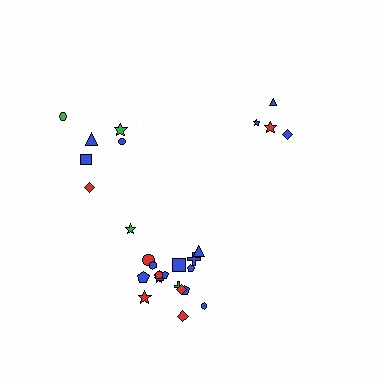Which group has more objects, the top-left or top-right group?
The top-left group.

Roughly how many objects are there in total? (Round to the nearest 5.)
Roughly 30 objects in total.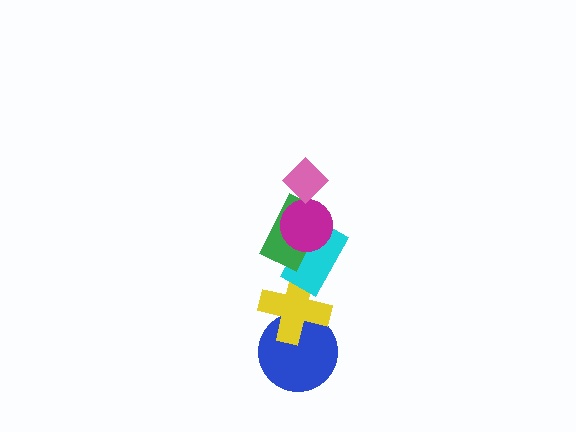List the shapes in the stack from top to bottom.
From top to bottom: the pink diamond, the magenta circle, the green rectangle, the cyan rectangle, the yellow cross, the blue circle.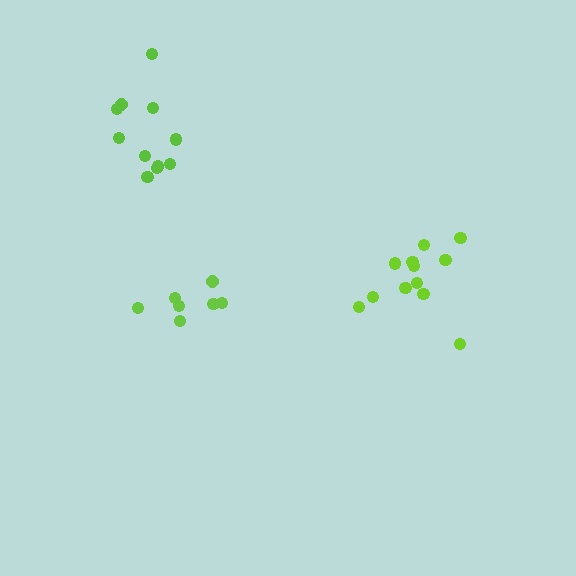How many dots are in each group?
Group 1: 12 dots, Group 2: 7 dots, Group 3: 11 dots (30 total).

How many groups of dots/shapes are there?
There are 3 groups.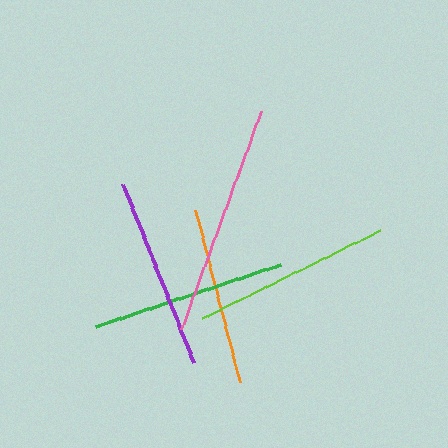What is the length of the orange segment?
The orange segment is approximately 178 pixels long.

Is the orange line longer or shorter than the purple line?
The purple line is longer than the orange line.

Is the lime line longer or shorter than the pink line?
The pink line is longer than the lime line.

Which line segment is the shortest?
The orange line is the shortest at approximately 178 pixels.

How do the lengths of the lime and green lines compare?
The lime and green lines are approximately the same length.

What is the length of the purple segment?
The purple segment is approximately 191 pixels long.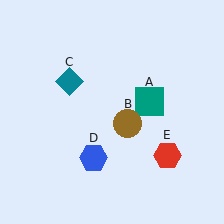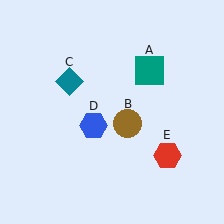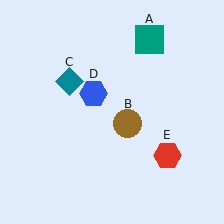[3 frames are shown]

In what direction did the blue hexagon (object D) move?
The blue hexagon (object D) moved up.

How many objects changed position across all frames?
2 objects changed position: teal square (object A), blue hexagon (object D).